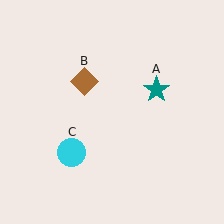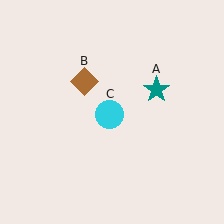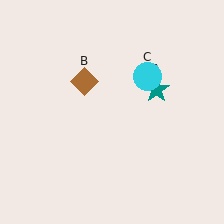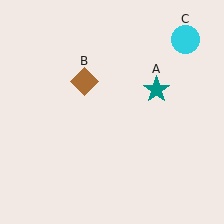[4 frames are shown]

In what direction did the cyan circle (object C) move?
The cyan circle (object C) moved up and to the right.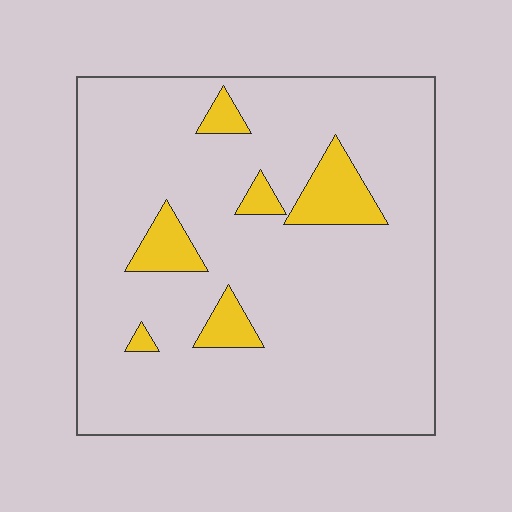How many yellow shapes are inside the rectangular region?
6.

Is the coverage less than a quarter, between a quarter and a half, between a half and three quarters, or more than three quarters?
Less than a quarter.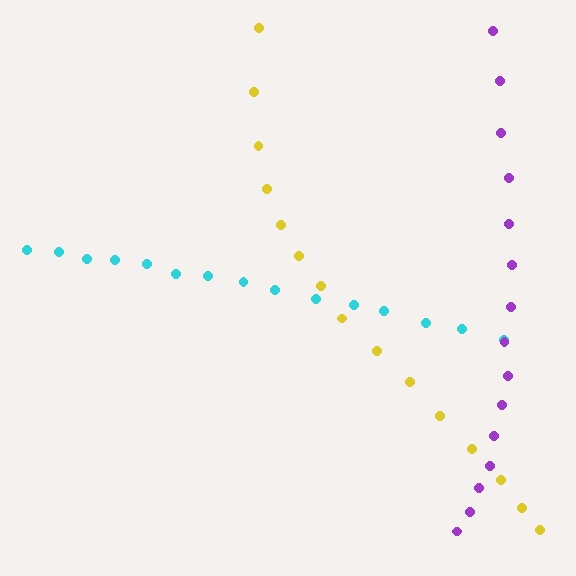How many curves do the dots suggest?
There are 3 distinct paths.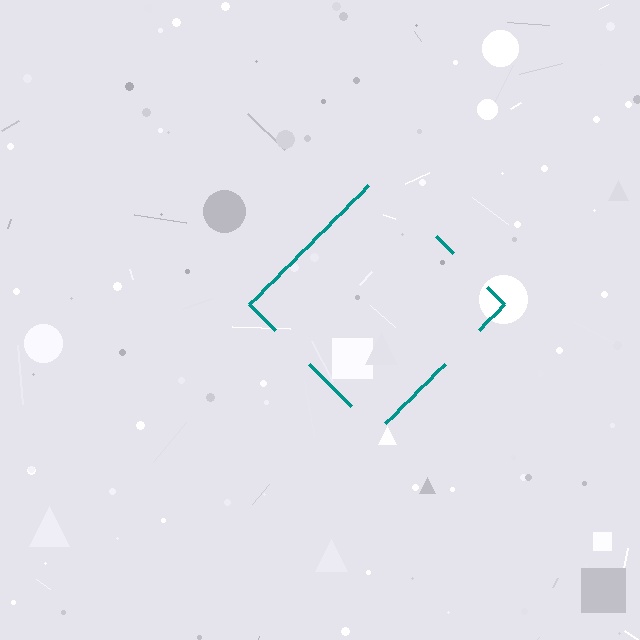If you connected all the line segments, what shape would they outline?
They would outline a diamond.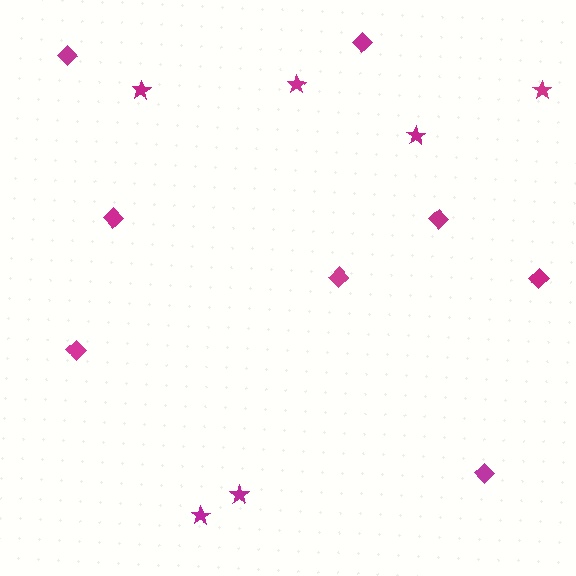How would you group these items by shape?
There are 2 groups: one group of stars (6) and one group of diamonds (8).